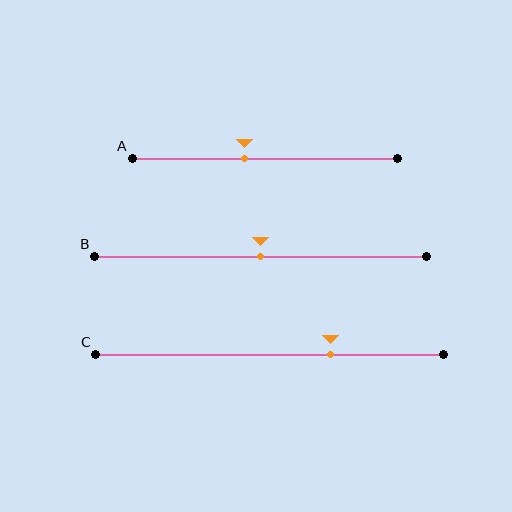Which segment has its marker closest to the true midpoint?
Segment B has its marker closest to the true midpoint.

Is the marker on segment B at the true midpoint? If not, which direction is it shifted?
Yes, the marker on segment B is at the true midpoint.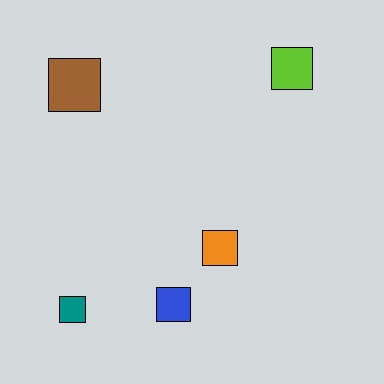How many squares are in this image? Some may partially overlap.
There are 5 squares.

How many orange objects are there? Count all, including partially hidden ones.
There is 1 orange object.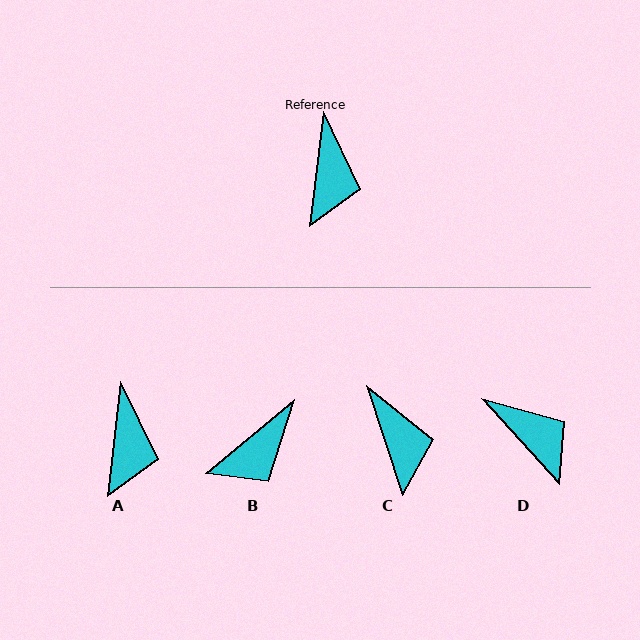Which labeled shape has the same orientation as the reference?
A.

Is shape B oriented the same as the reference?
No, it is off by about 43 degrees.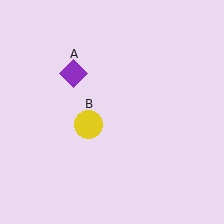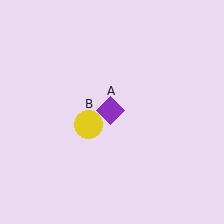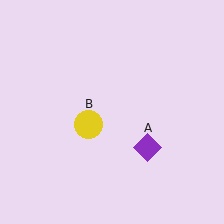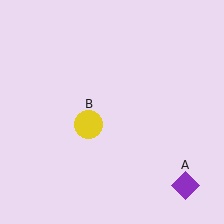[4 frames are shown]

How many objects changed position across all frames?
1 object changed position: purple diamond (object A).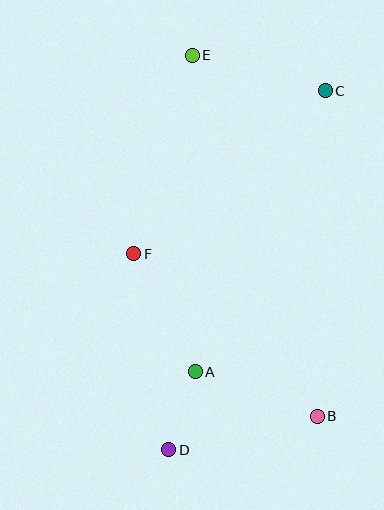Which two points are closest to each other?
Points A and D are closest to each other.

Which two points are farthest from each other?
Points D and E are farthest from each other.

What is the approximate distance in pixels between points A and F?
The distance between A and F is approximately 133 pixels.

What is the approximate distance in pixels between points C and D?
The distance between C and D is approximately 392 pixels.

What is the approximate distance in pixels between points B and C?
The distance between B and C is approximately 326 pixels.